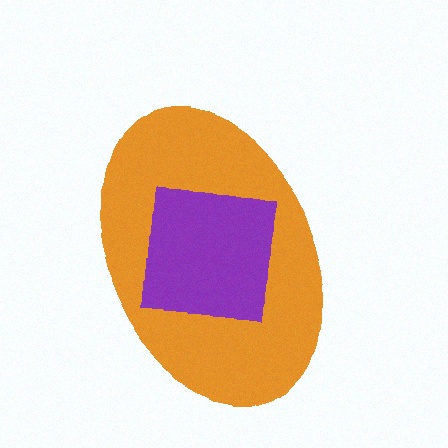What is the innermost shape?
The purple square.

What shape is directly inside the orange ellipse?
The purple square.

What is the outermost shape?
The orange ellipse.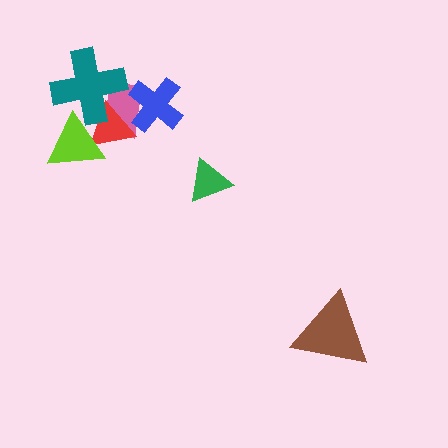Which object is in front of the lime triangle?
The teal cross is in front of the lime triangle.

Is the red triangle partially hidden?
Yes, it is partially covered by another shape.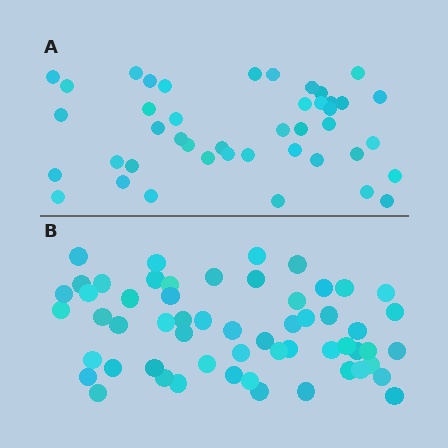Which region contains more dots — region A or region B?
Region B (the bottom region) has more dots.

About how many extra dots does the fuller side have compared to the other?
Region B has approximately 15 more dots than region A.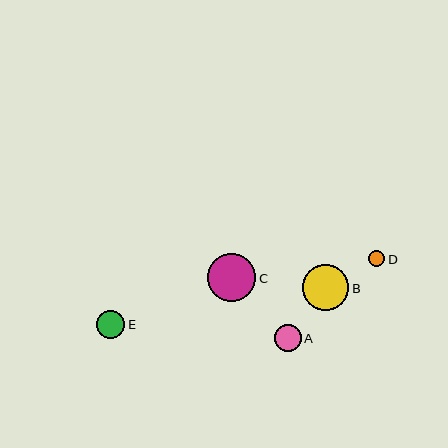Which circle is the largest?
Circle C is the largest with a size of approximately 49 pixels.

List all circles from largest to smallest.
From largest to smallest: C, B, E, A, D.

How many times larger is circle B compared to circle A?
Circle B is approximately 1.7 times the size of circle A.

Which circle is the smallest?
Circle D is the smallest with a size of approximately 17 pixels.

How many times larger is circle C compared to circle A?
Circle C is approximately 1.8 times the size of circle A.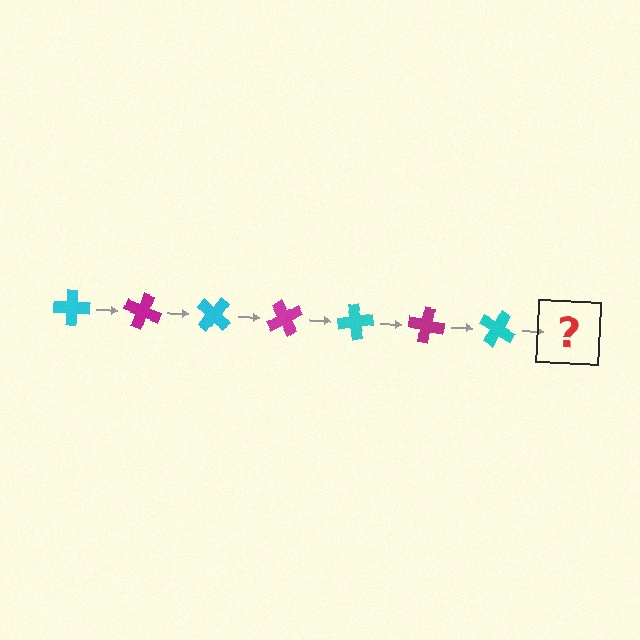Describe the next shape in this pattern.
It should be a magenta cross, rotated 140 degrees from the start.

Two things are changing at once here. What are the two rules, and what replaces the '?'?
The two rules are that it rotates 20 degrees each step and the color cycles through cyan and magenta. The '?' should be a magenta cross, rotated 140 degrees from the start.